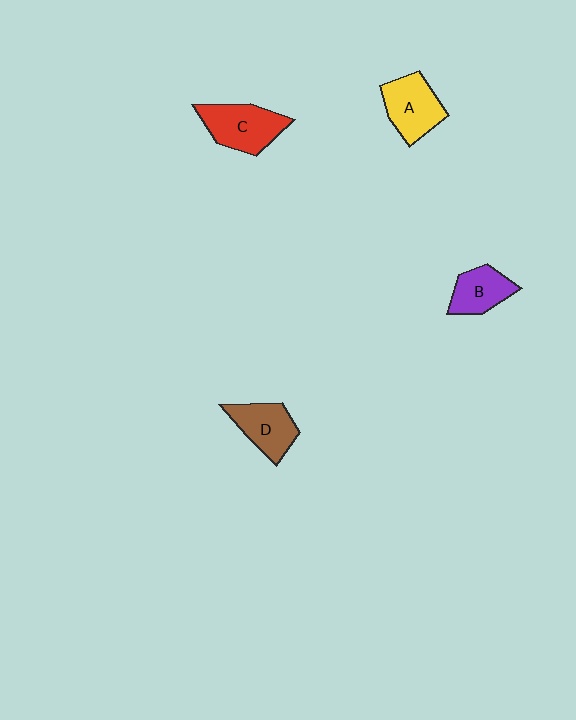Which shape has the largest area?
Shape C (red).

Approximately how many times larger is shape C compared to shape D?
Approximately 1.2 times.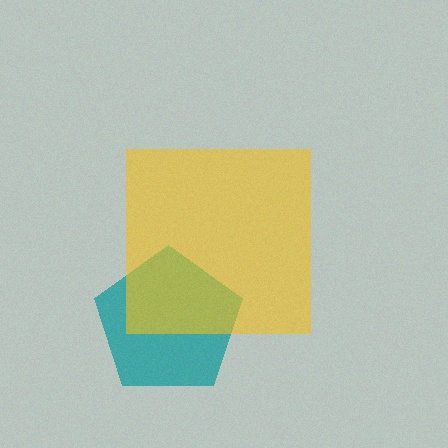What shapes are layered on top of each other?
The layered shapes are: a teal pentagon, a yellow square.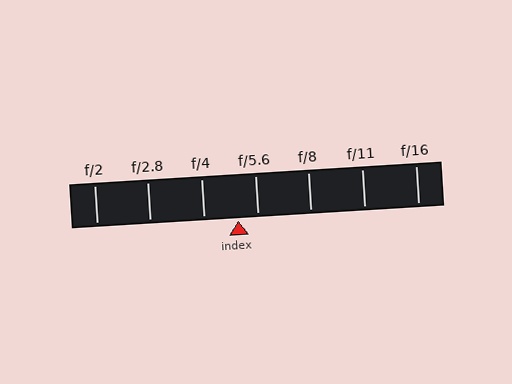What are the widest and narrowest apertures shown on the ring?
The widest aperture shown is f/2 and the narrowest is f/16.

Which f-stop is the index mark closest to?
The index mark is closest to f/5.6.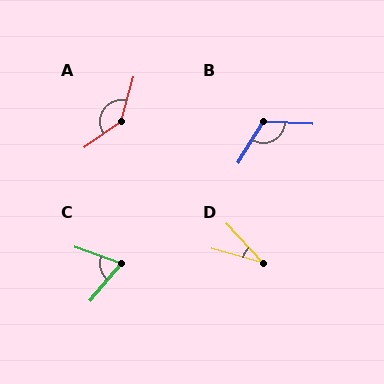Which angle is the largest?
A, at approximately 141 degrees.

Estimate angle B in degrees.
Approximately 119 degrees.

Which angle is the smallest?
D, at approximately 31 degrees.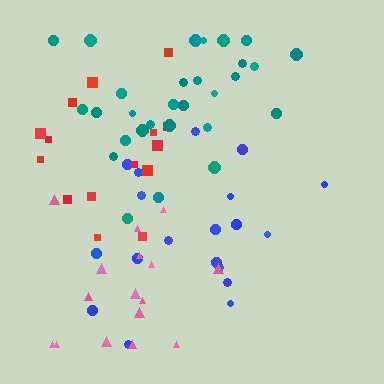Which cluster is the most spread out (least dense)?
Red.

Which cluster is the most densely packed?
Teal.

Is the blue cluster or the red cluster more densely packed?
Blue.